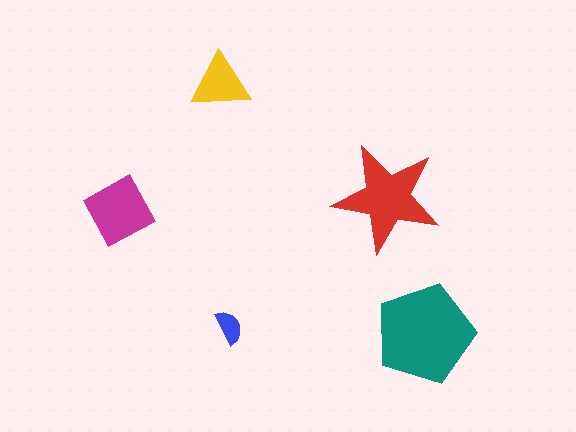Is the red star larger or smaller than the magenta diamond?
Larger.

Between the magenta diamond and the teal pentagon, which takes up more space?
The teal pentagon.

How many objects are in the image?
There are 5 objects in the image.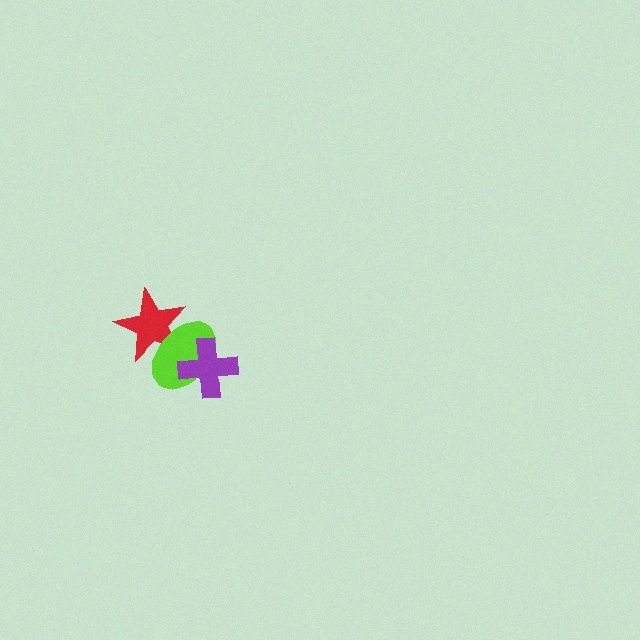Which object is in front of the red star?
The lime ellipse is in front of the red star.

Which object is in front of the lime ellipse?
The purple cross is in front of the lime ellipse.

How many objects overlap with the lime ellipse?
2 objects overlap with the lime ellipse.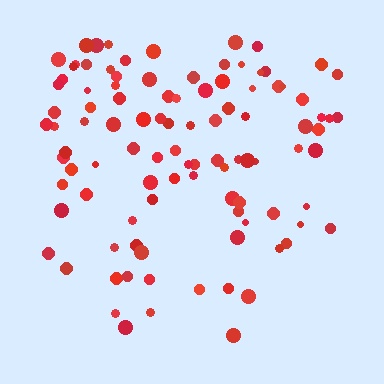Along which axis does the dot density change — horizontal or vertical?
Vertical.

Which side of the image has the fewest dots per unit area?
The bottom.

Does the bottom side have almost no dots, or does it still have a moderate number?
Still a moderate number, just noticeably fewer than the top.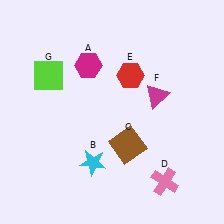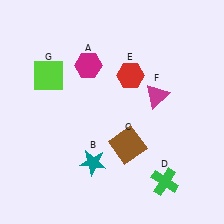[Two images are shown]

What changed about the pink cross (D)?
In Image 1, D is pink. In Image 2, it changed to green.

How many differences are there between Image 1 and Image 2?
There are 2 differences between the two images.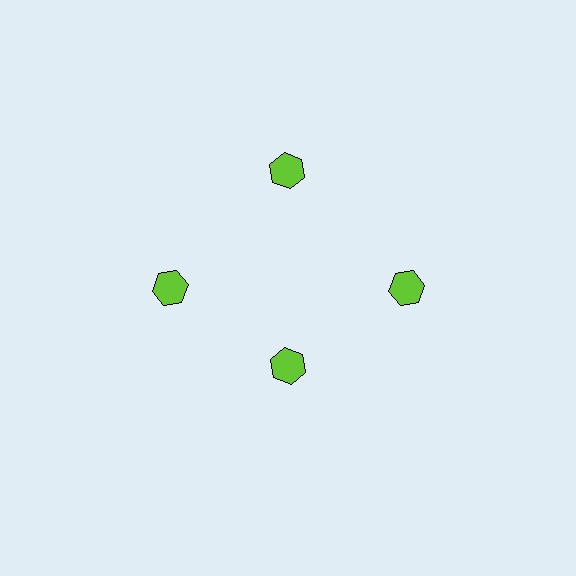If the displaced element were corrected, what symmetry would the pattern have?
It would have 4-fold rotational symmetry — the pattern would map onto itself every 90 degrees.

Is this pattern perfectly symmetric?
No. The 4 lime hexagons are arranged in a ring, but one element near the 6 o'clock position is pulled inward toward the center, breaking the 4-fold rotational symmetry.